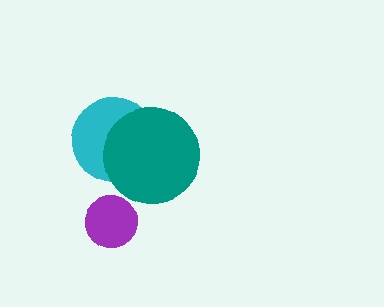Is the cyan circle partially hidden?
Yes, it is partially covered by another shape.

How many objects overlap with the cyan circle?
1 object overlaps with the cyan circle.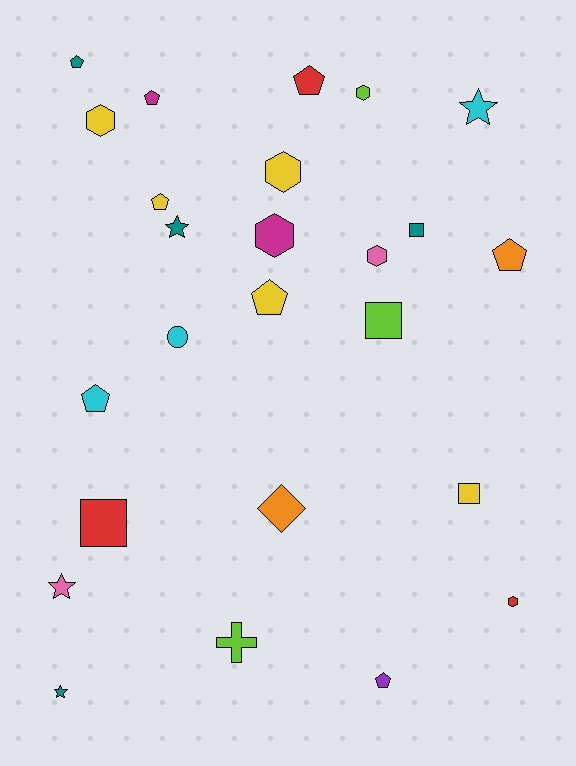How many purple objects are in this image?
There is 1 purple object.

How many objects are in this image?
There are 25 objects.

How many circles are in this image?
There is 1 circle.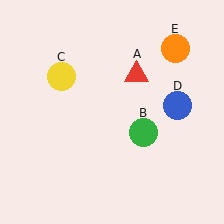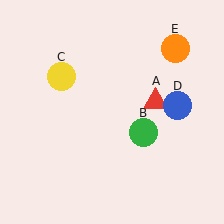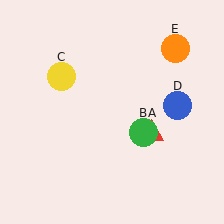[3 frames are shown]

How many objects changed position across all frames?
1 object changed position: red triangle (object A).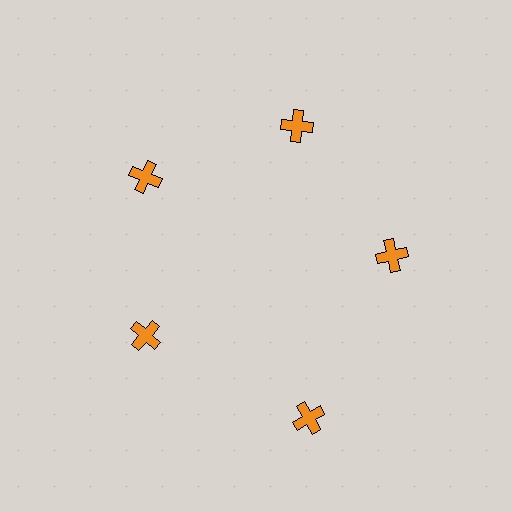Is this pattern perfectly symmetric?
No. The 5 orange crosses are arranged in a ring, but one element near the 5 o'clock position is pushed outward from the center, breaking the 5-fold rotational symmetry.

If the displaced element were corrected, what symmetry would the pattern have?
It would have 5-fold rotational symmetry — the pattern would map onto itself every 72 degrees.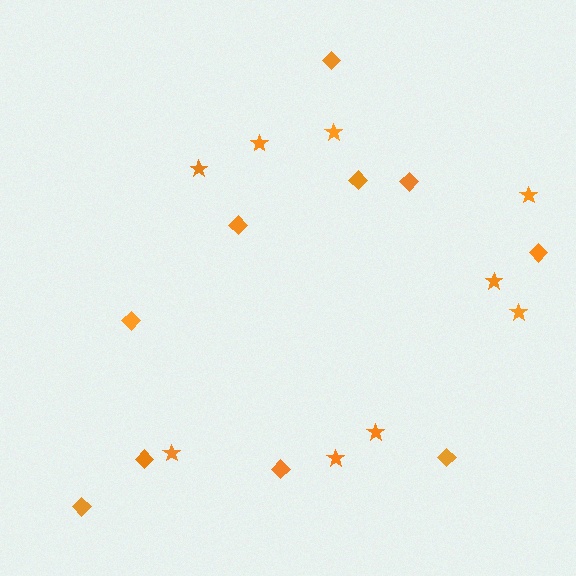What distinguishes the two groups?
There are 2 groups: one group of diamonds (10) and one group of stars (9).